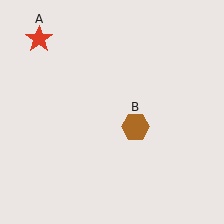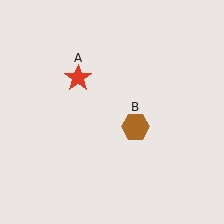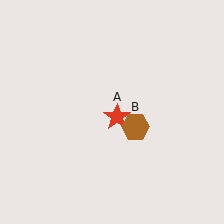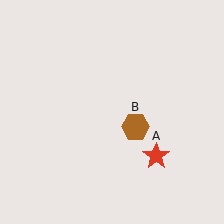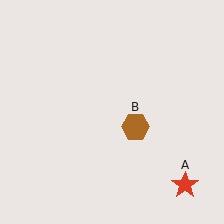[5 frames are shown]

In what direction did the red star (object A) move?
The red star (object A) moved down and to the right.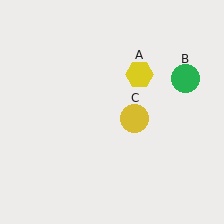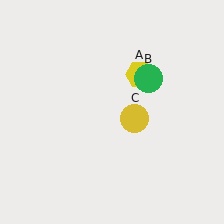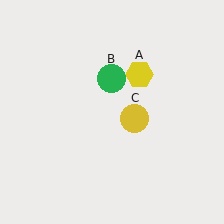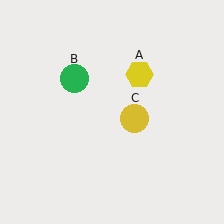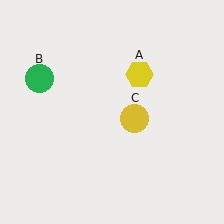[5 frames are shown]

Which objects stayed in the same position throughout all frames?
Yellow hexagon (object A) and yellow circle (object C) remained stationary.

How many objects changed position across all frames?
1 object changed position: green circle (object B).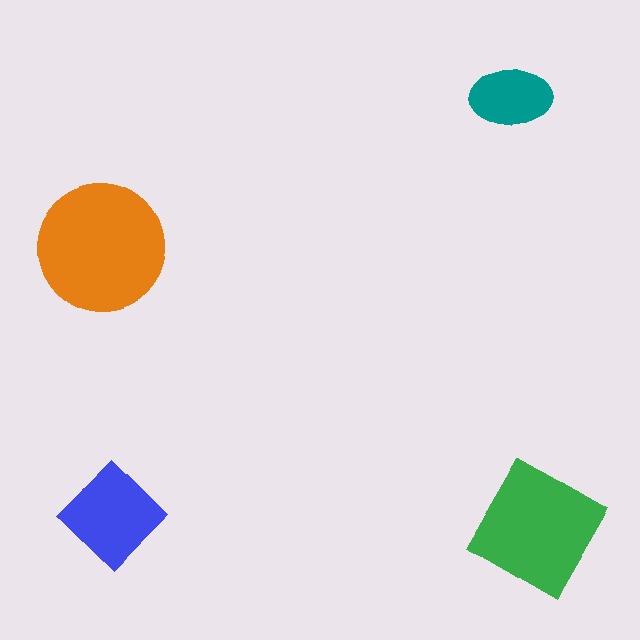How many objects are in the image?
There are 4 objects in the image.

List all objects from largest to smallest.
The orange circle, the green square, the blue diamond, the teal ellipse.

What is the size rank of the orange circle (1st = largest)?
1st.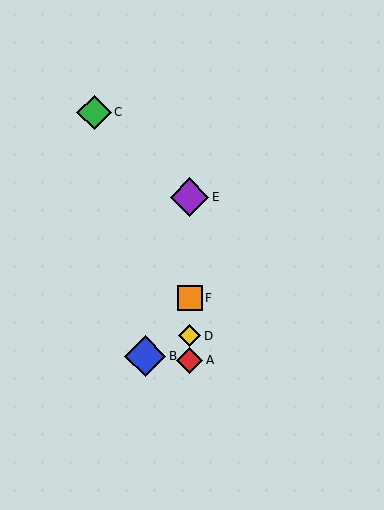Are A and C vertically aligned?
No, A is at x≈190 and C is at x≈94.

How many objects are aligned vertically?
4 objects (A, D, E, F) are aligned vertically.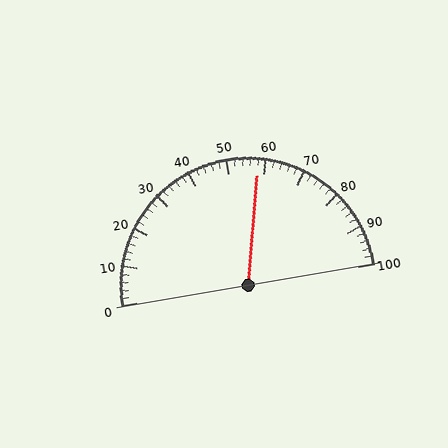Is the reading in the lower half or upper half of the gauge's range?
The reading is in the upper half of the range (0 to 100).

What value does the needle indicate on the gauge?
The needle indicates approximately 58.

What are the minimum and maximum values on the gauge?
The gauge ranges from 0 to 100.